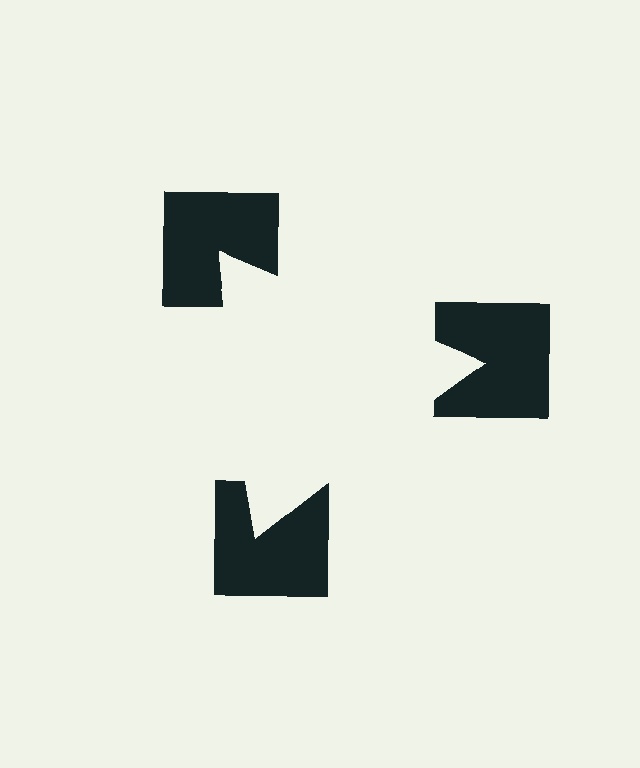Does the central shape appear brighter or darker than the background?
It typically appears slightly brighter than the background, even though no actual brightness change is drawn.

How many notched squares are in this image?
There are 3 — one at each vertex of the illusory triangle.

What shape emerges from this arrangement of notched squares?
An illusory triangle — its edges are inferred from the aligned wedge cuts in the notched squares, not physically drawn.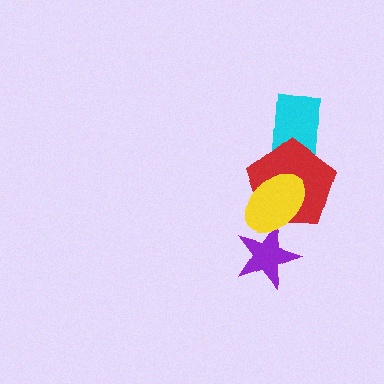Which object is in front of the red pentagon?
The yellow ellipse is in front of the red pentagon.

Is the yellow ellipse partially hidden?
No, no other shape covers it.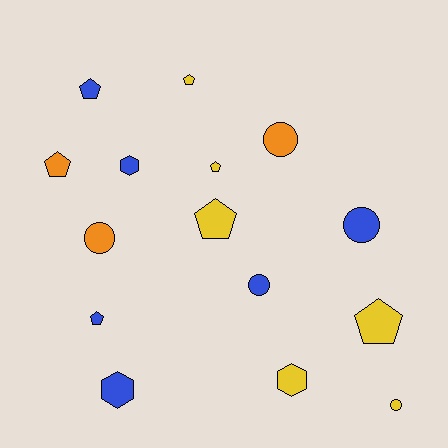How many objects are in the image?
There are 15 objects.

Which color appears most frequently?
Blue, with 6 objects.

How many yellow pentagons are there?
There are 4 yellow pentagons.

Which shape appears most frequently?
Pentagon, with 7 objects.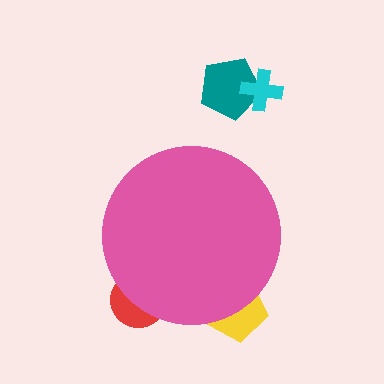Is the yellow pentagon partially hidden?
Yes, the yellow pentagon is partially hidden behind the pink circle.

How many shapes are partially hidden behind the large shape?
2 shapes are partially hidden.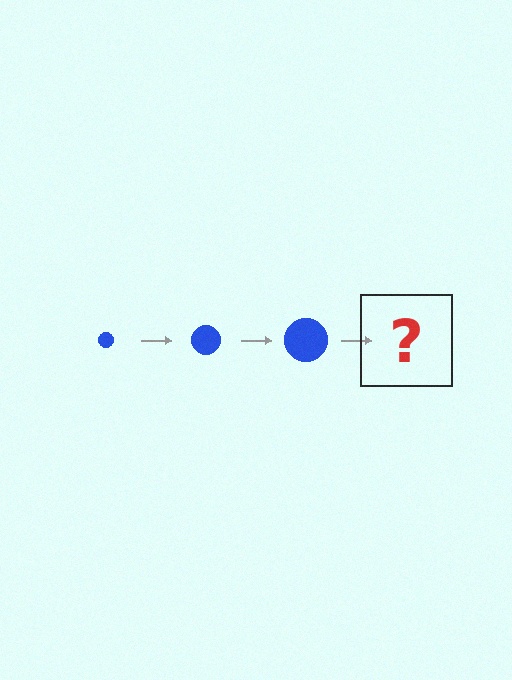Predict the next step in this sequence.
The next step is a blue circle, larger than the previous one.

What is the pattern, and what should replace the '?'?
The pattern is that the circle gets progressively larger each step. The '?' should be a blue circle, larger than the previous one.